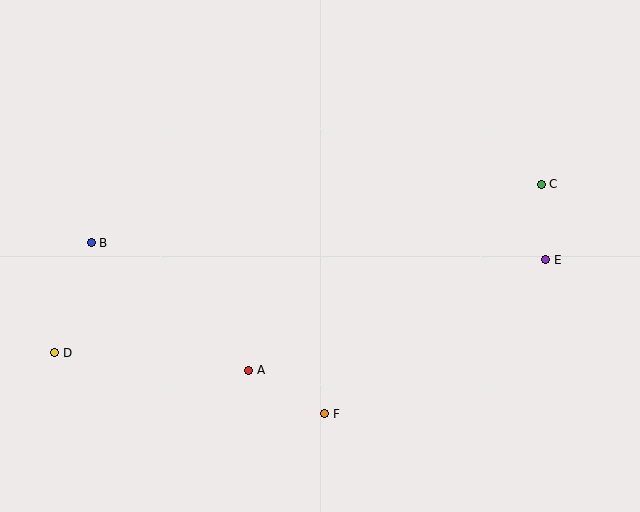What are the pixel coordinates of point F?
Point F is at (325, 414).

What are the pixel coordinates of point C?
Point C is at (541, 184).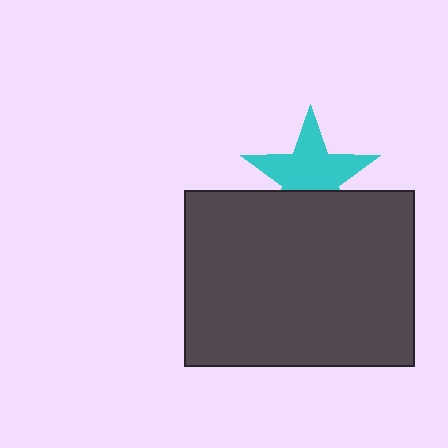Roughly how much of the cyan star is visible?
Most of it is visible (roughly 66%).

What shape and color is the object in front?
The object in front is a dark gray rectangle.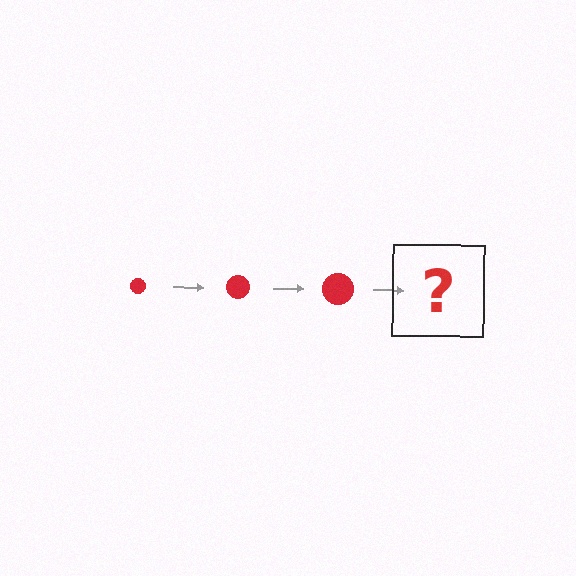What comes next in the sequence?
The next element should be a red circle, larger than the previous one.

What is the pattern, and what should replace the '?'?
The pattern is that the circle gets progressively larger each step. The '?' should be a red circle, larger than the previous one.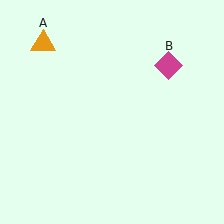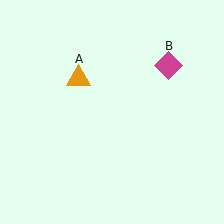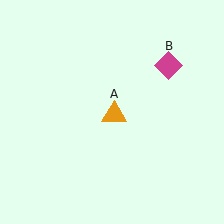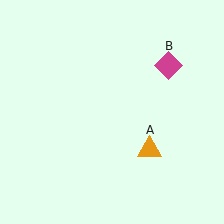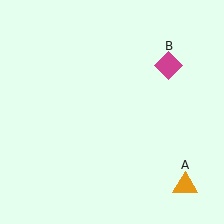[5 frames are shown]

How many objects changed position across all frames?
1 object changed position: orange triangle (object A).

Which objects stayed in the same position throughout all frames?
Magenta diamond (object B) remained stationary.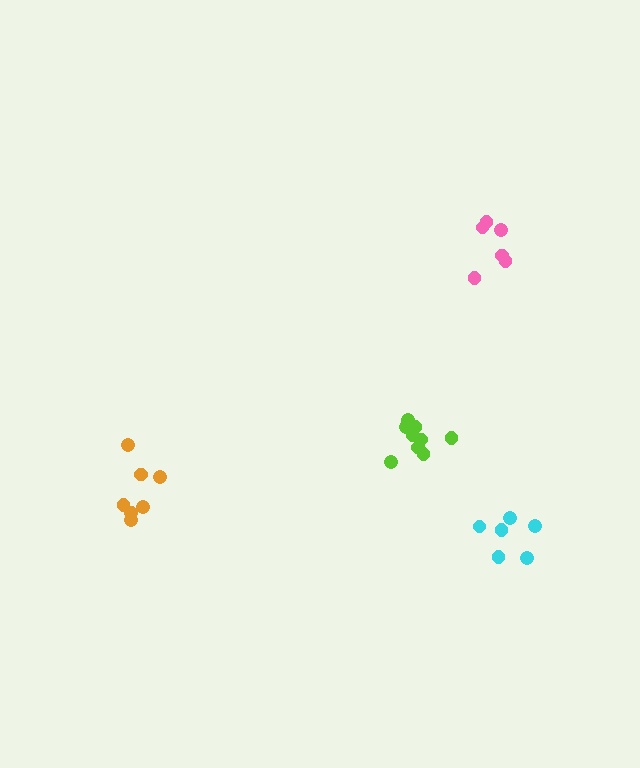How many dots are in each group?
Group 1: 6 dots, Group 2: 10 dots, Group 3: 7 dots, Group 4: 6 dots (29 total).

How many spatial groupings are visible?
There are 4 spatial groupings.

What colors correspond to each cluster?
The clusters are colored: cyan, lime, orange, pink.